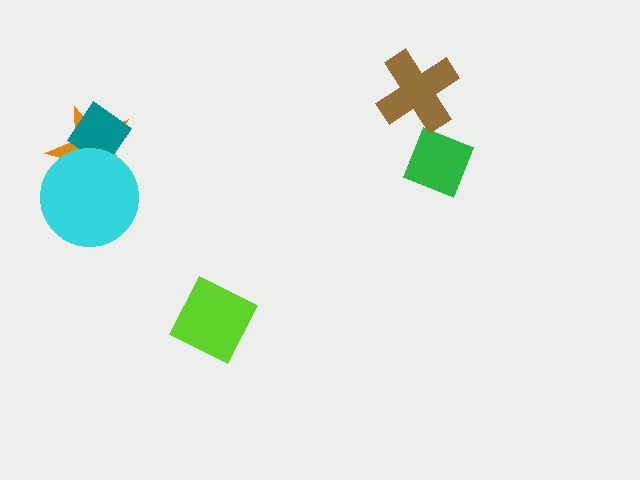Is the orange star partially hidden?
Yes, it is partially covered by another shape.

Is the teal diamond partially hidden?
Yes, it is partially covered by another shape.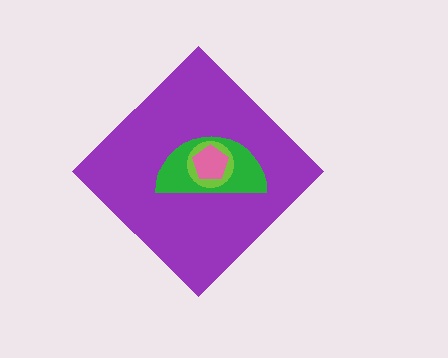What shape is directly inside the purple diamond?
The green semicircle.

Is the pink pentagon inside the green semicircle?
Yes.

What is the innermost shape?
The pink pentagon.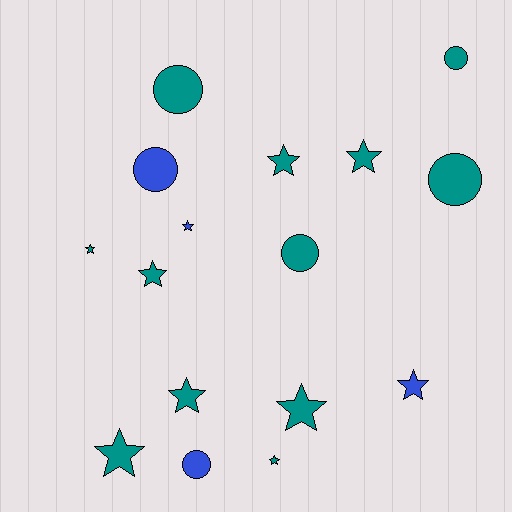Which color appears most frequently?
Teal, with 12 objects.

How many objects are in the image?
There are 16 objects.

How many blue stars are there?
There are 2 blue stars.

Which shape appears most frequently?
Star, with 10 objects.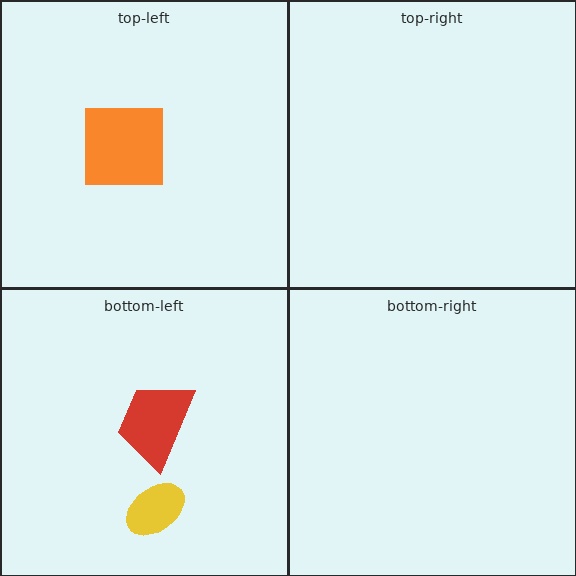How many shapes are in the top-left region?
1.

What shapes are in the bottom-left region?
The red trapezoid, the yellow ellipse.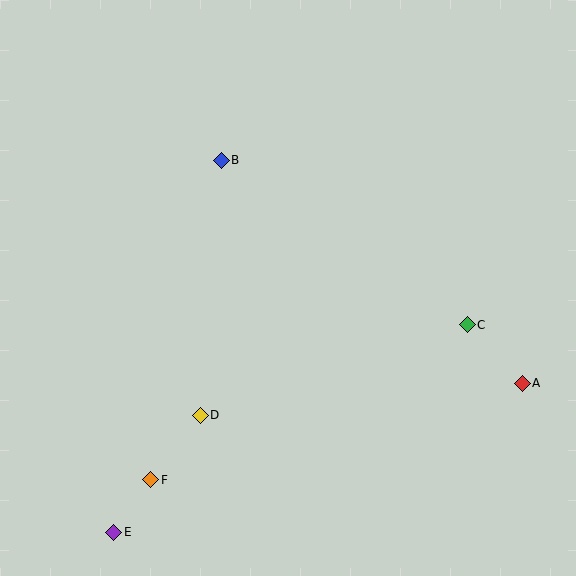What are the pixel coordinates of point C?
Point C is at (467, 325).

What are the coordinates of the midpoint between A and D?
The midpoint between A and D is at (361, 399).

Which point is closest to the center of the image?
Point B at (221, 160) is closest to the center.